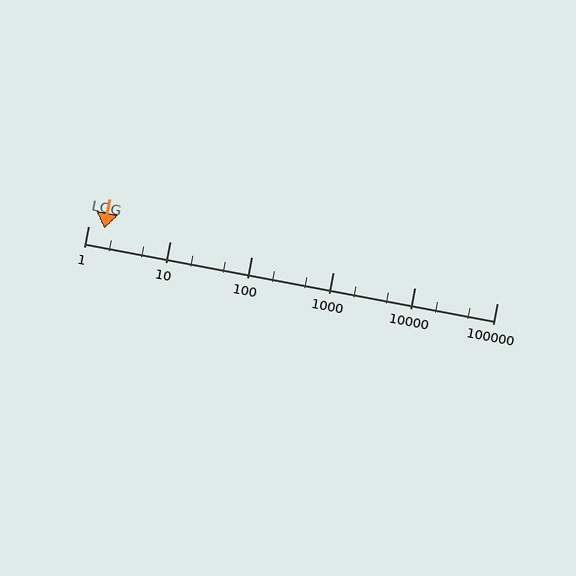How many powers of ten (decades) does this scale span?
The scale spans 5 decades, from 1 to 100000.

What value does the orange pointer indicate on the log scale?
The pointer indicates approximately 1.6.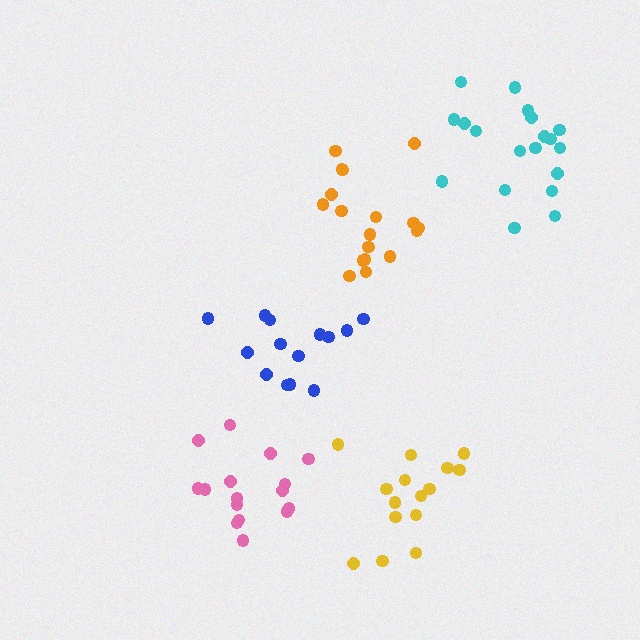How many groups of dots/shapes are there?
There are 5 groups.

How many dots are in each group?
Group 1: 16 dots, Group 2: 15 dots, Group 3: 18 dots, Group 4: 14 dots, Group 5: 19 dots (82 total).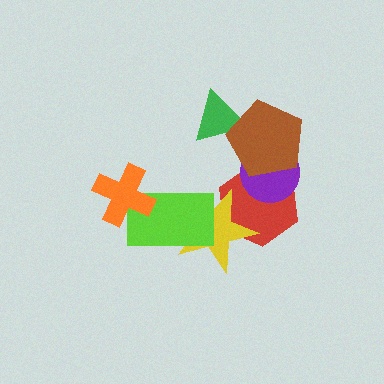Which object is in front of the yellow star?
The lime rectangle is in front of the yellow star.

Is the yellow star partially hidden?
Yes, it is partially covered by another shape.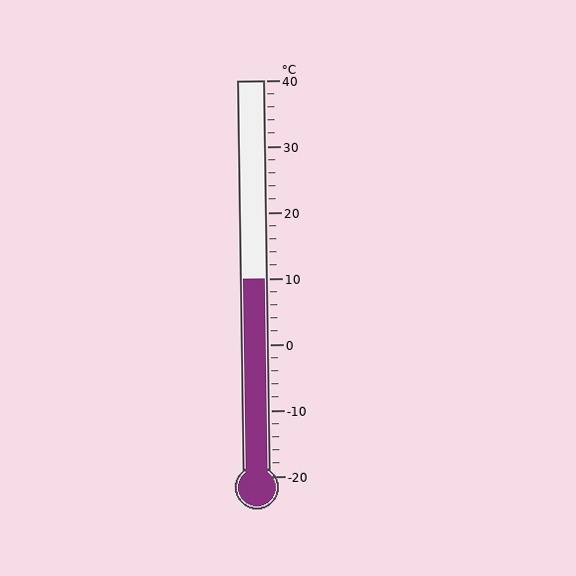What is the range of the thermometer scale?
The thermometer scale ranges from -20°C to 40°C.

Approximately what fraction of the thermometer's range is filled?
The thermometer is filled to approximately 50% of its range.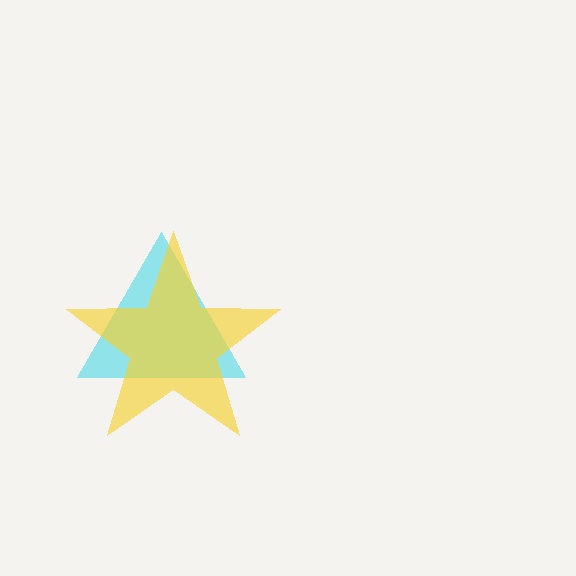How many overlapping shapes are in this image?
There are 2 overlapping shapes in the image.